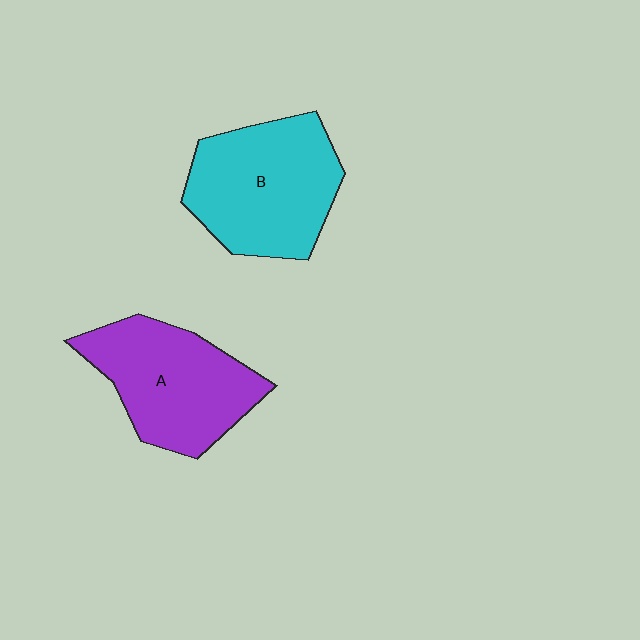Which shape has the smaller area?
Shape A (purple).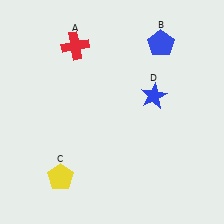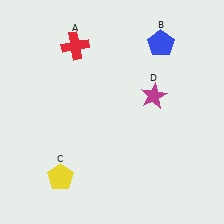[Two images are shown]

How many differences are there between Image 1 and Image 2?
There is 1 difference between the two images.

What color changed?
The star (D) changed from blue in Image 1 to magenta in Image 2.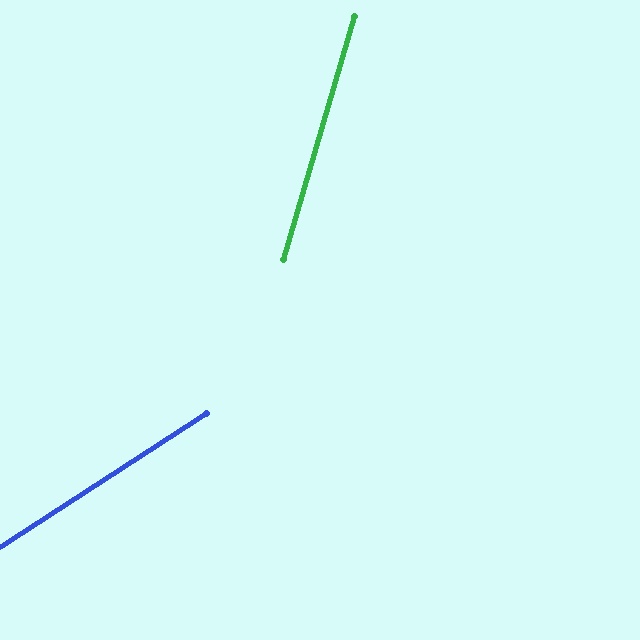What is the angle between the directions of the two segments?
Approximately 41 degrees.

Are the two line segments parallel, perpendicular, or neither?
Neither parallel nor perpendicular — they differ by about 41°.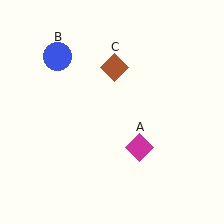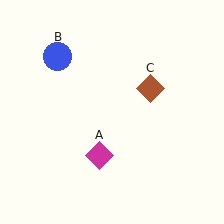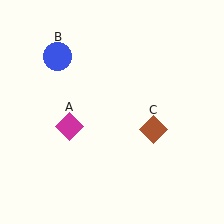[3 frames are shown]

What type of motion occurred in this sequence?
The magenta diamond (object A), brown diamond (object C) rotated clockwise around the center of the scene.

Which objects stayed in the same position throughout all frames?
Blue circle (object B) remained stationary.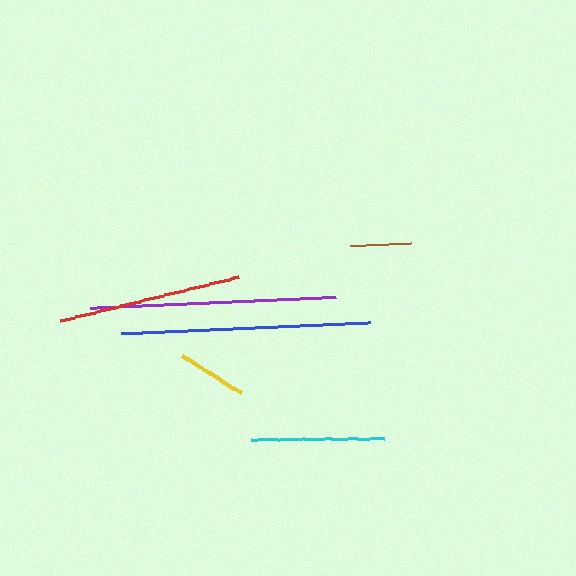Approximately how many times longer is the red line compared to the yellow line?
The red line is approximately 2.6 times the length of the yellow line.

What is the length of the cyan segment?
The cyan segment is approximately 133 pixels long.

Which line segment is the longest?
The blue line is the longest at approximately 249 pixels.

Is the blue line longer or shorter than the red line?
The blue line is longer than the red line.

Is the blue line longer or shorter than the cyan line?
The blue line is longer than the cyan line.